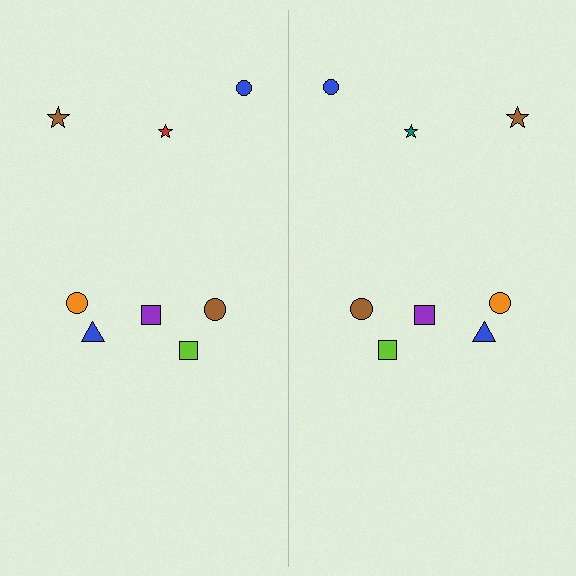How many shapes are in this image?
There are 16 shapes in this image.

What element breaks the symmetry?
The teal star on the right side breaks the symmetry — its mirror counterpart is red.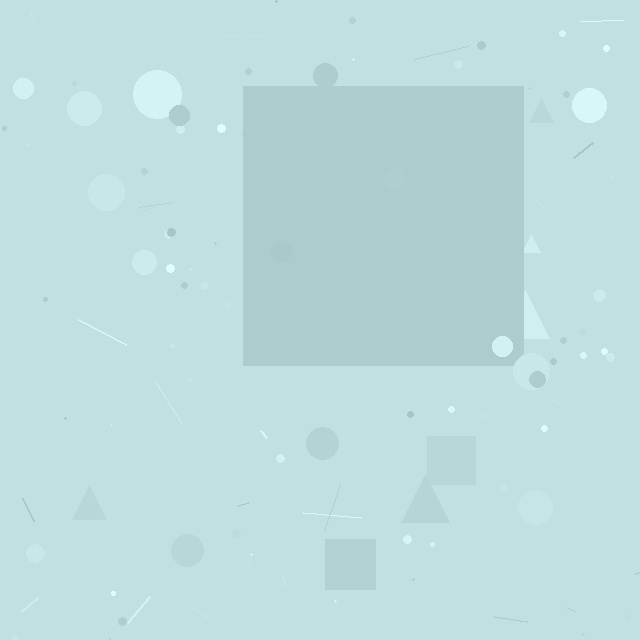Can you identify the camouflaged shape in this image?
The camouflaged shape is a square.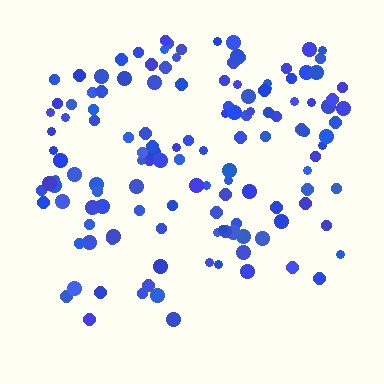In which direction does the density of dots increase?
From bottom to top, with the top side densest.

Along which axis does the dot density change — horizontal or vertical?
Vertical.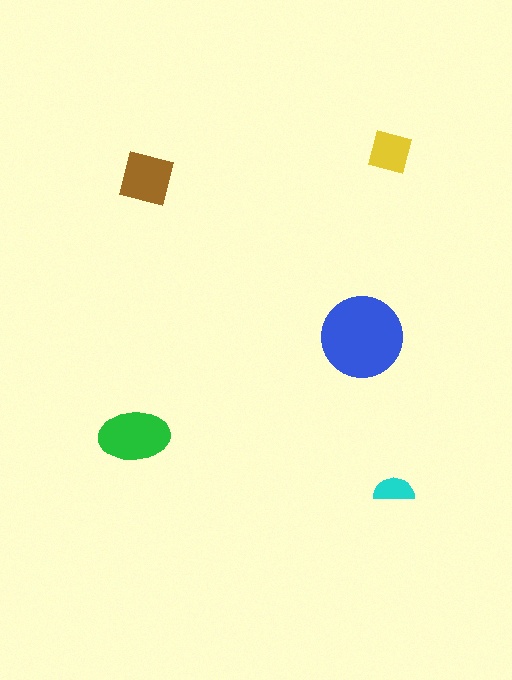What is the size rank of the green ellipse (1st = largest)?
2nd.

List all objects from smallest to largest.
The cyan semicircle, the yellow square, the brown square, the green ellipse, the blue circle.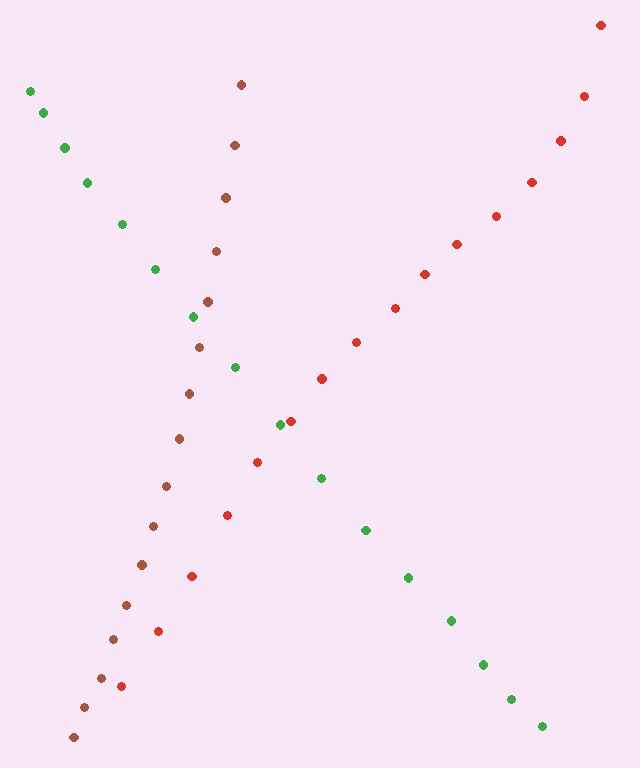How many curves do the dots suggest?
There are 3 distinct paths.